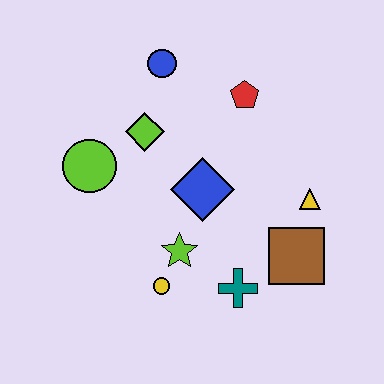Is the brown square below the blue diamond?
Yes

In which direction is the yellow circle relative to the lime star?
The yellow circle is below the lime star.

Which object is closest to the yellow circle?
The lime star is closest to the yellow circle.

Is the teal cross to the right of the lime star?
Yes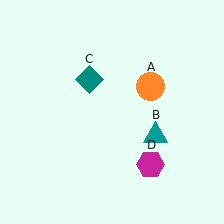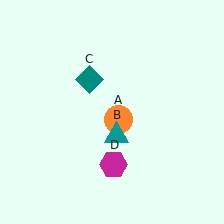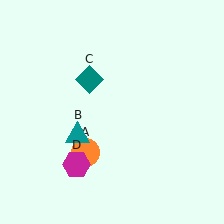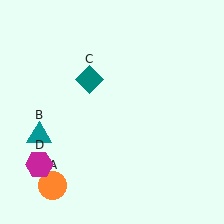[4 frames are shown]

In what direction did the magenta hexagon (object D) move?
The magenta hexagon (object D) moved left.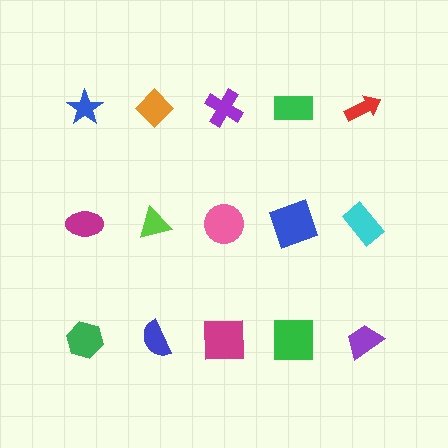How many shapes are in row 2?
5 shapes.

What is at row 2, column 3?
A pink circle.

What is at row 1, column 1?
A blue star.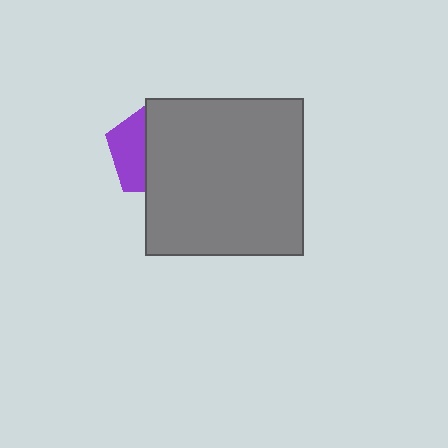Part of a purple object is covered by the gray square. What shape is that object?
It is a pentagon.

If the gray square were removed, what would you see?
You would see the complete purple pentagon.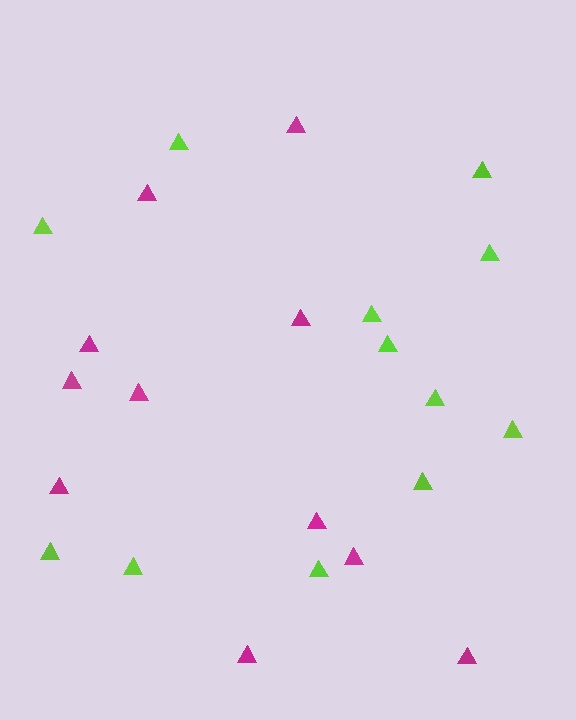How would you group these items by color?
There are 2 groups: one group of lime triangles (12) and one group of magenta triangles (11).